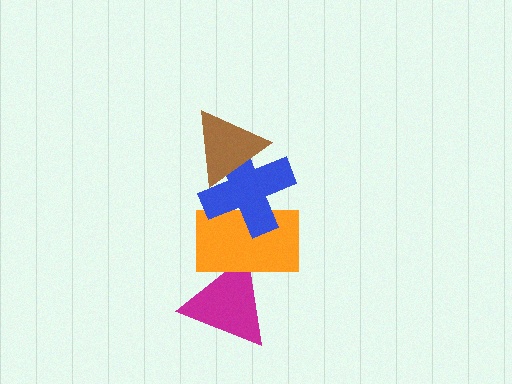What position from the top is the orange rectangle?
The orange rectangle is 3rd from the top.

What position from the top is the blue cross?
The blue cross is 2nd from the top.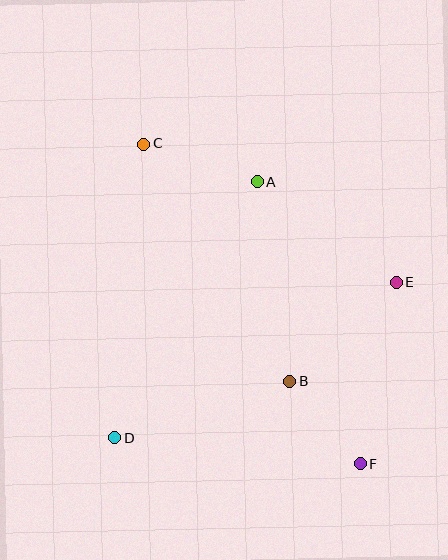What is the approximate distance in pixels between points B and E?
The distance between B and E is approximately 145 pixels.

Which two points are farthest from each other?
Points C and F are farthest from each other.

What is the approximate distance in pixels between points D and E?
The distance between D and E is approximately 322 pixels.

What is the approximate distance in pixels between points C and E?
The distance between C and E is approximately 288 pixels.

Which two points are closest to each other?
Points B and F are closest to each other.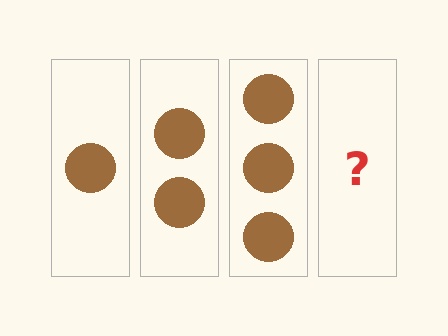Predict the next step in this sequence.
The next step is 4 circles.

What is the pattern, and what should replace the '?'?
The pattern is that each step adds one more circle. The '?' should be 4 circles.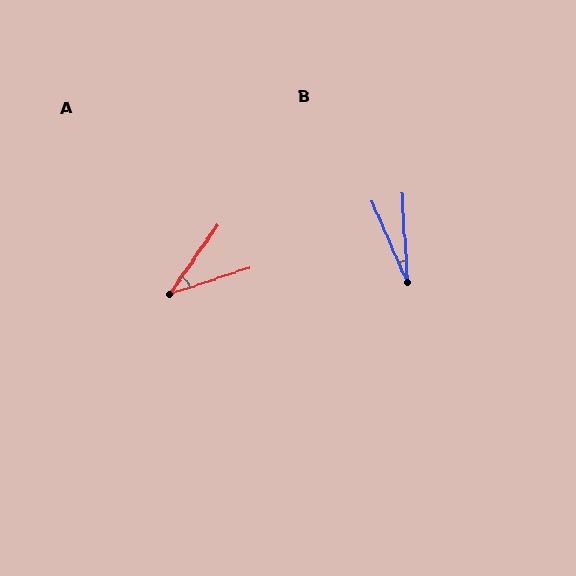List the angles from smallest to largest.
B (21°), A (37°).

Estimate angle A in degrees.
Approximately 37 degrees.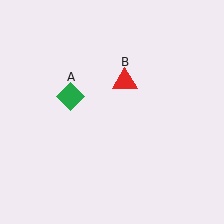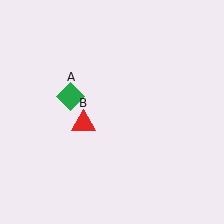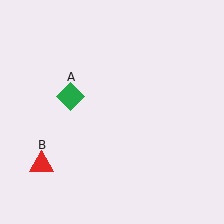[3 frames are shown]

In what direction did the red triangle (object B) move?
The red triangle (object B) moved down and to the left.